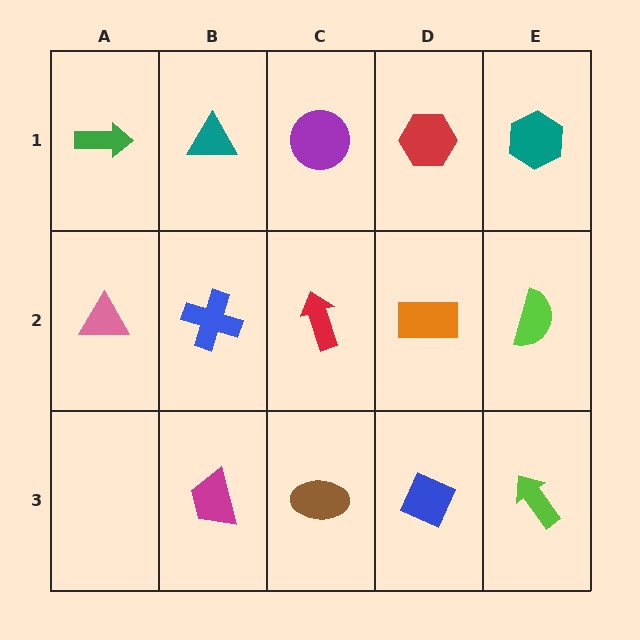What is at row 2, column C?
A red arrow.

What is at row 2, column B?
A blue cross.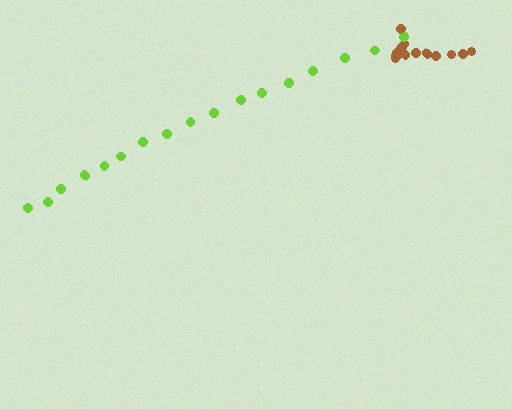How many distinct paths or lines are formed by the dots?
There are 2 distinct paths.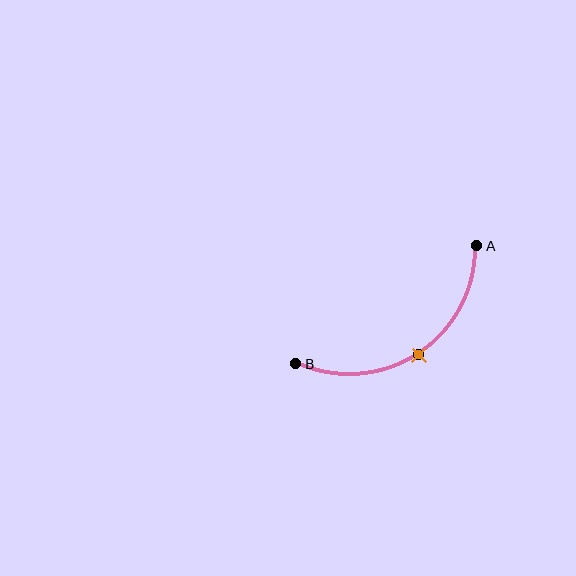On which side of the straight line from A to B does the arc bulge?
The arc bulges below the straight line connecting A and B.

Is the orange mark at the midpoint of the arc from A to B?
Yes. The orange mark lies on the arc at equal arc-length from both A and B — it is the arc midpoint.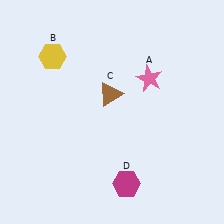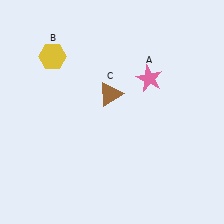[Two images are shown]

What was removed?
The magenta hexagon (D) was removed in Image 2.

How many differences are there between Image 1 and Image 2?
There is 1 difference between the two images.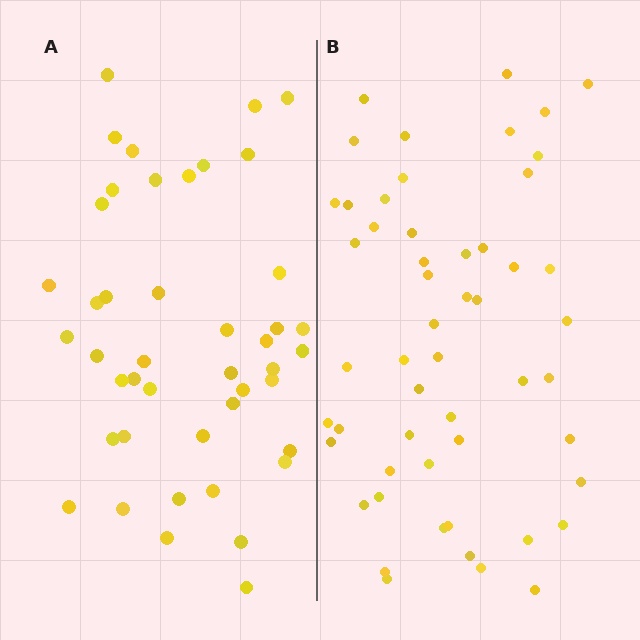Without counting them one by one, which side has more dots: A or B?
Region B (the right region) has more dots.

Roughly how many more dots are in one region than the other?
Region B has roughly 8 or so more dots than region A.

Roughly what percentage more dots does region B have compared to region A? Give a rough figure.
About 20% more.